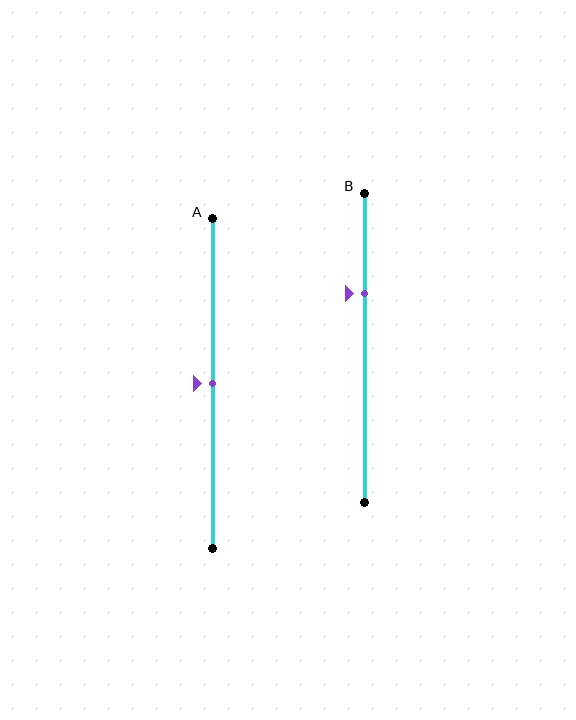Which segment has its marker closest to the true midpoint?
Segment A has its marker closest to the true midpoint.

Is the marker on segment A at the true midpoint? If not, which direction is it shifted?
Yes, the marker on segment A is at the true midpoint.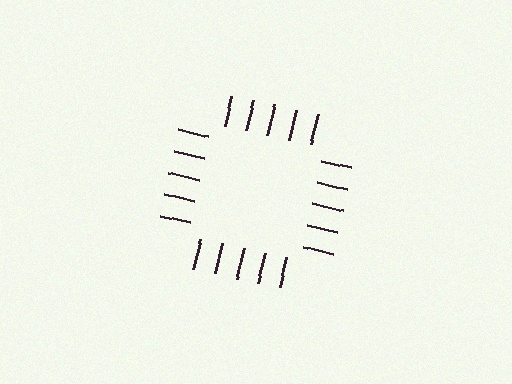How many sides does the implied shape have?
4 sides — the line-ends trace a square.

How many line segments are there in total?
20 — 5 along each of the 4 edges.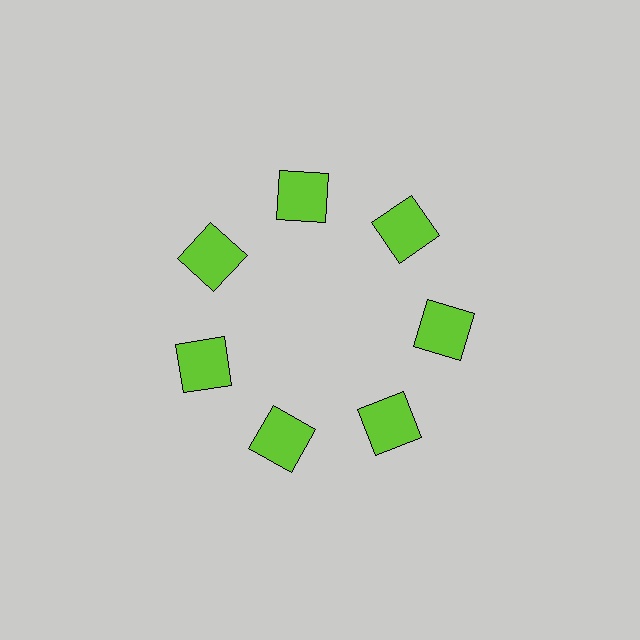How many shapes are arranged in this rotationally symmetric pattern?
There are 7 shapes, arranged in 7 groups of 1.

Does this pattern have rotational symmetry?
Yes, this pattern has 7-fold rotational symmetry. It looks the same after rotating 51 degrees around the center.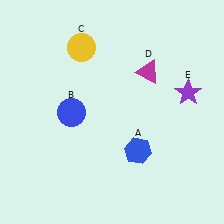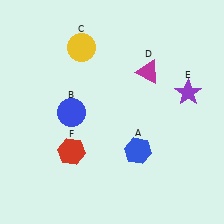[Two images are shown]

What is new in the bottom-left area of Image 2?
A red hexagon (F) was added in the bottom-left area of Image 2.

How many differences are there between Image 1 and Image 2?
There is 1 difference between the two images.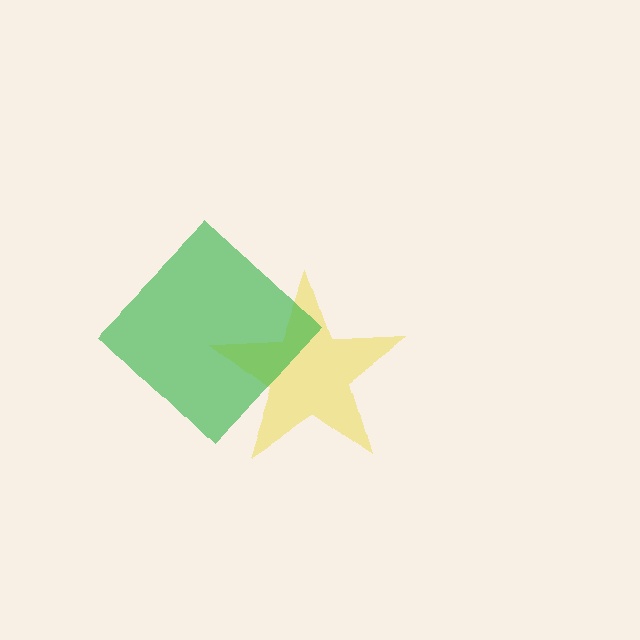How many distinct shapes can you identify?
There are 2 distinct shapes: a yellow star, a green diamond.